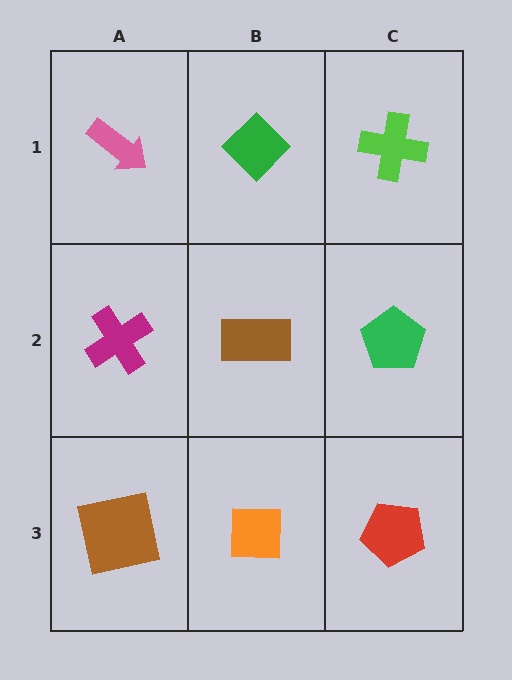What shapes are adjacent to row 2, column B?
A green diamond (row 1, column B), an orange square (row 3, column B), a magenta cross (row 2, column A), a green pentagon (row 2, column C).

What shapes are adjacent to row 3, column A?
A magenta cross (row 2, column A), an orange square (row 3, column B).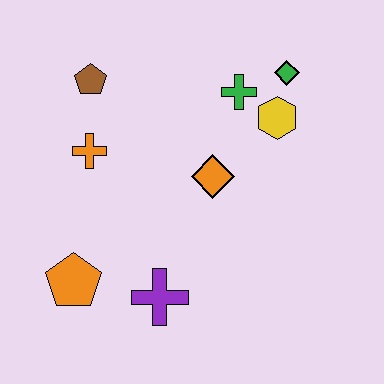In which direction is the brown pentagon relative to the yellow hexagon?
The brown pentagon is to the left of the yellow hexagon.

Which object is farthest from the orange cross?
The green diamond is farthest from the orange cross.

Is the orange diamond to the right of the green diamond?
No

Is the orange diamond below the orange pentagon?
No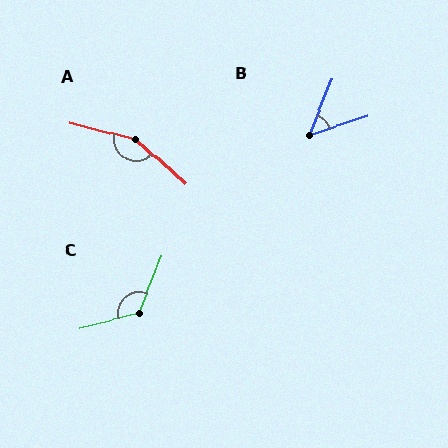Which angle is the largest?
A, at approximately 153 degrees.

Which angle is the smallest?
B, at approximately 50 degrees.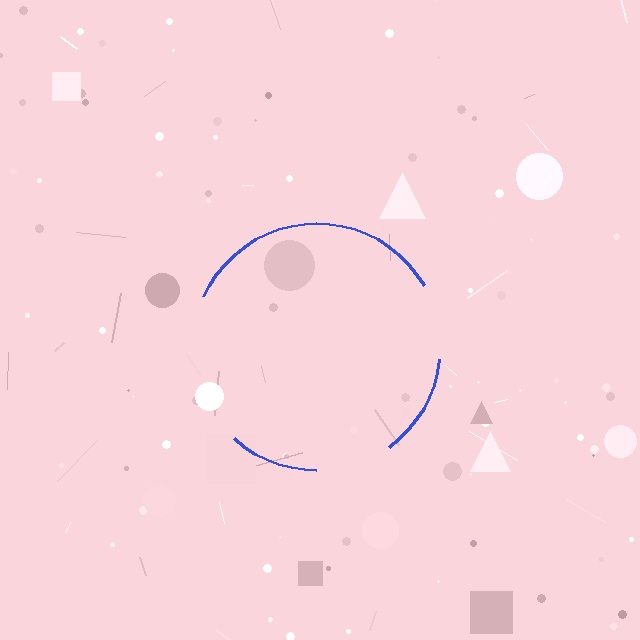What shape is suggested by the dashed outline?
The dashed outline suggests a circle.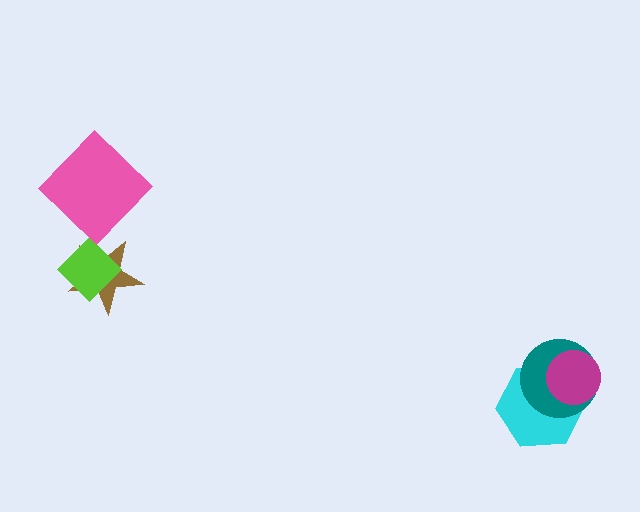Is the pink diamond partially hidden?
No, no other shape covers it.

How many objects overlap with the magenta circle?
2 objects overlap with the magenta circle.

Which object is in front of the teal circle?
The magenta circle is in front of the teal circle.